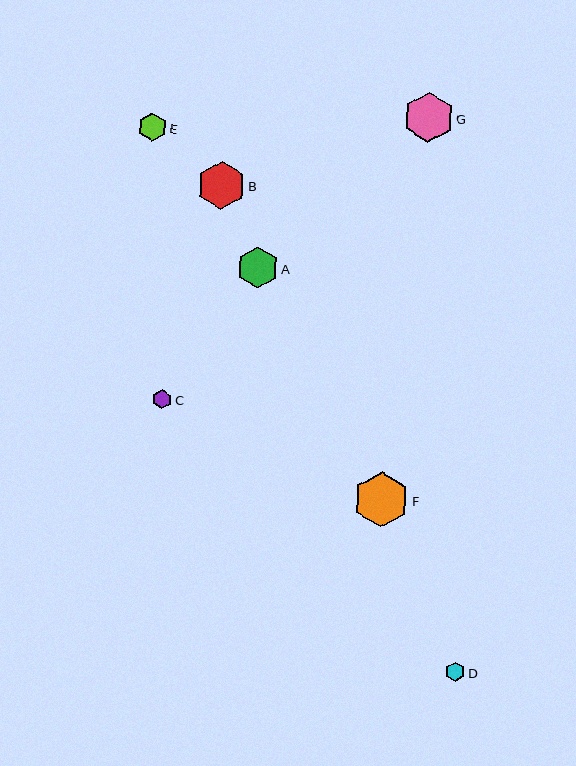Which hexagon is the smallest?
Hexagon D is the smallest with a size of approximately 19 pixels.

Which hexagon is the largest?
Hexagon F is the largest with a size of approximately 55 pixels.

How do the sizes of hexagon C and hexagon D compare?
Hexagon C and hexagon D are approximately the same size.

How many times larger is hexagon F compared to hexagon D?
Hexagon F is approximately 2.9 times the size of hexagon D.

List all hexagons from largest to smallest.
From largest to smallest: F, G, B, A, E, C, D.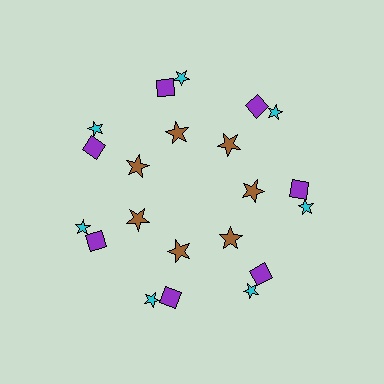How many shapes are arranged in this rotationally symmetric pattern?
There are 21 shapes, arranged in 7 groups of 3.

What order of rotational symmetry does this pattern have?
This pattern has 7-fold rotational symmetry.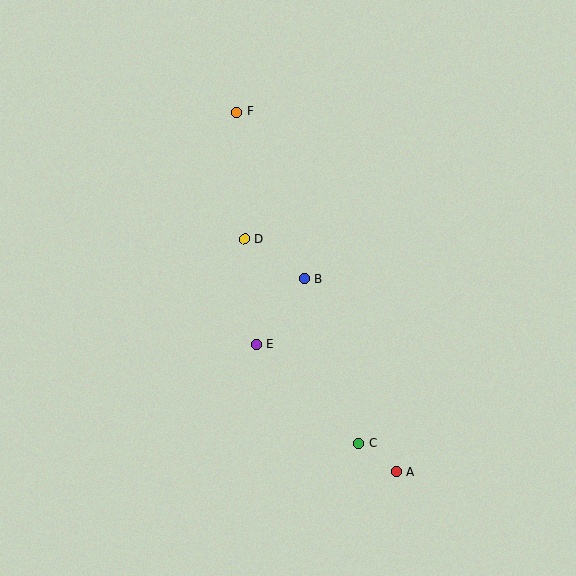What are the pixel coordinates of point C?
Point C is at (359, 444).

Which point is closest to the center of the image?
Point B at (304, 279) is closest to the center.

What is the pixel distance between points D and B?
The distance between D and B is 71 pixels.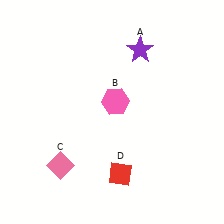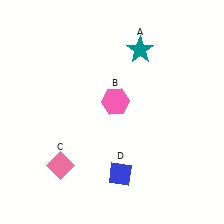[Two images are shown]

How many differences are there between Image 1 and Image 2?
There are 2 differences between the two images.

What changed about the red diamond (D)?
In Image 1, D is red. In Image 2, it changed to blue.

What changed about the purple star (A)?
In Image 1, A is purple. In Image 2, it changed to teal.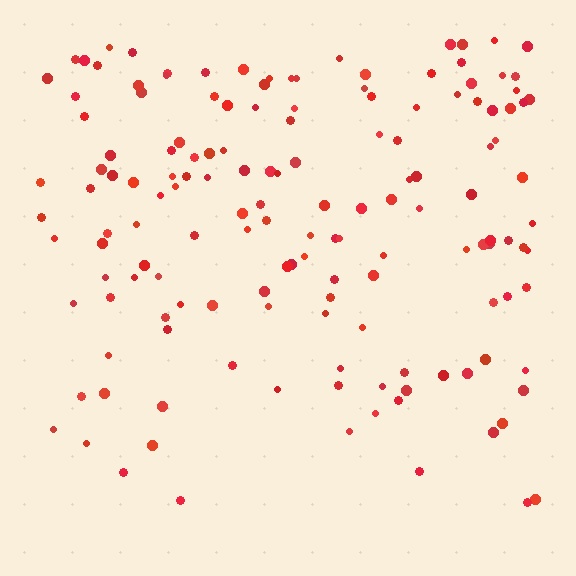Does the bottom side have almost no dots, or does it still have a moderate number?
Still a moderate number, just noticeably fewer than the top.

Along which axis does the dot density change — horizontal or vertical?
Vertical.